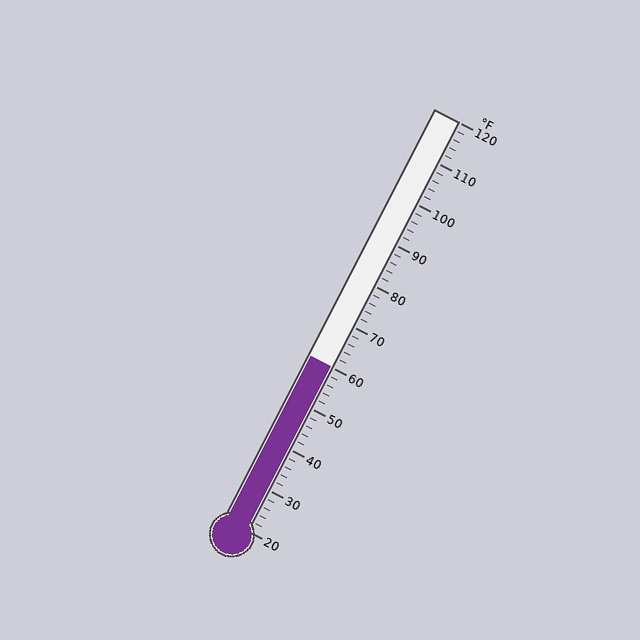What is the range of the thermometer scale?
The thermometer scale ranges from 20°F to 120°F.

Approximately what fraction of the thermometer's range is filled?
The thermometer is filled to approximately 40% of its range.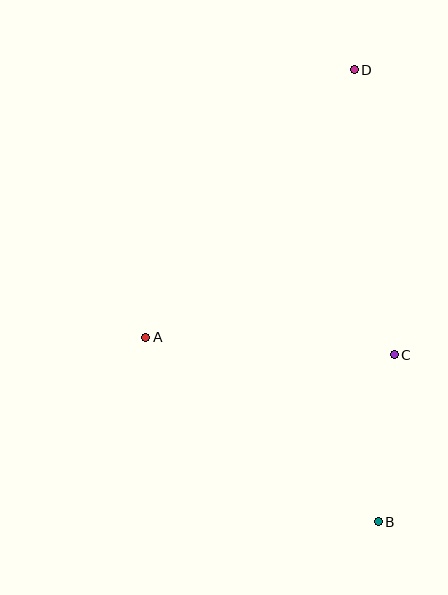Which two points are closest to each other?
Points B and C are closest to each other.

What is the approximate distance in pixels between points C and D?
The distance between C and D is approximately 288 pixels.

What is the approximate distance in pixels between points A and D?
The distance between A and D is approximately 339 pixels.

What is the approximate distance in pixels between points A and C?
The distance between A and C is approximately 249 pixels.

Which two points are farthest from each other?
Points B and D are farthest from each other.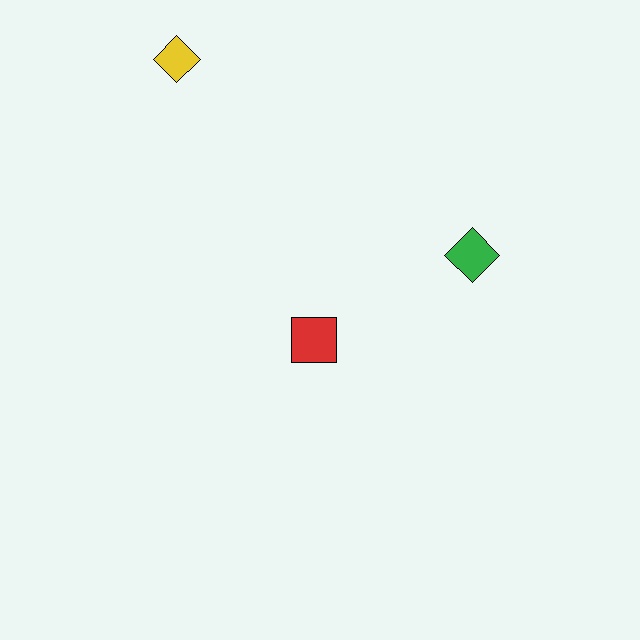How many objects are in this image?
There are 3 objects.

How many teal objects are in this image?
There are no teal objects.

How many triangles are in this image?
There are no triangles.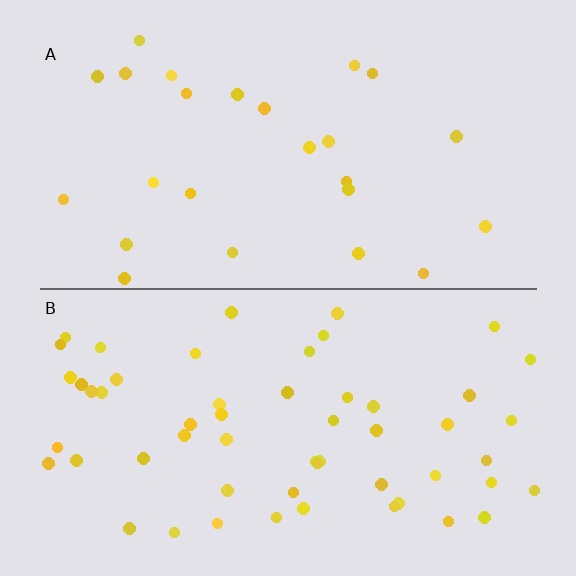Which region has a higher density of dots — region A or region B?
B (the bottom).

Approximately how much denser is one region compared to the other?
Approximately 2.3× — region B over region A.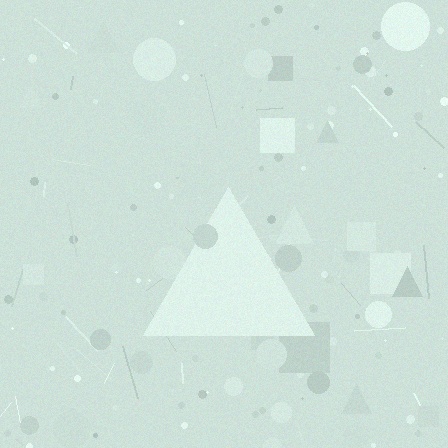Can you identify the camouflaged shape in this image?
The camouflaged shape is a triangle.